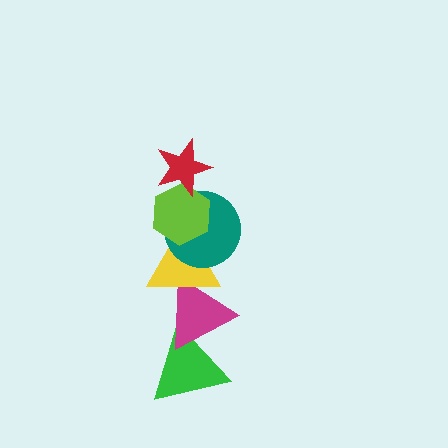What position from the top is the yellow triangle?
The yellow triangle is 4th from the top.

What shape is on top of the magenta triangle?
The yellow triangle is on top of the magenta triangle.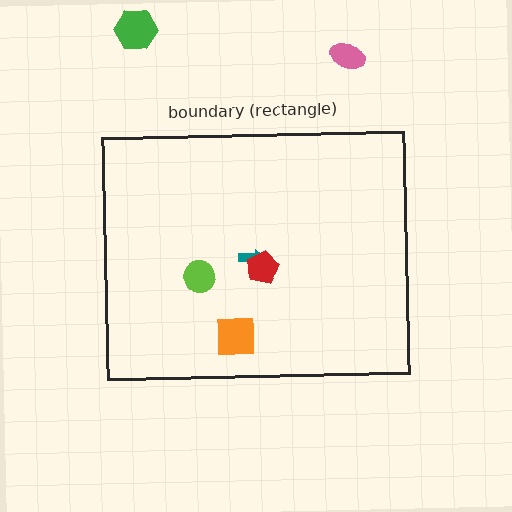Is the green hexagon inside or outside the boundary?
Outside.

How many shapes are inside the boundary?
4 inside, 2 outside.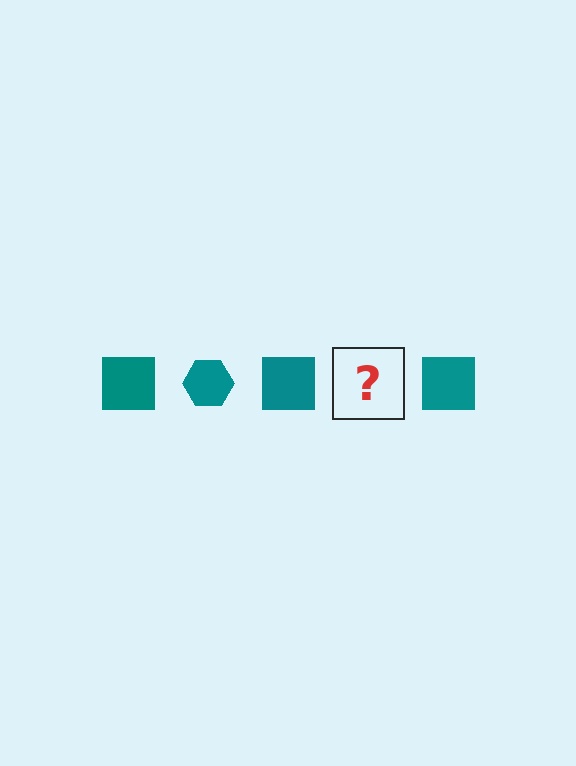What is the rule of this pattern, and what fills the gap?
The rule is that the pattern cycles through square, hexagon shapes in teal. The gap should be filled with a teal hexagon.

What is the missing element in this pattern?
The missing element is a teal hexagon.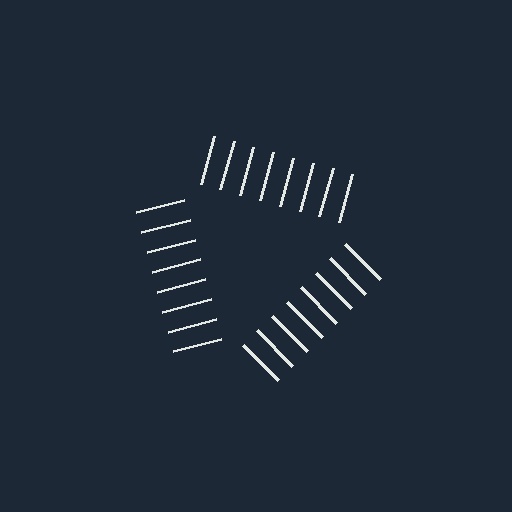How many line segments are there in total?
24 — 8 along each of the 3 edges.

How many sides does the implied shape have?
3 sides — the line-ends trace a triangle.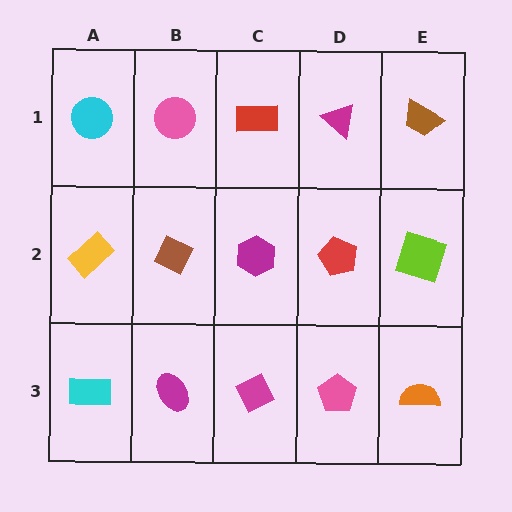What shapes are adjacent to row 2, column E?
A brown trapezoid (row 1, column E), an orange semicircle (row 3, column E), a red pentagon (row 2, column D).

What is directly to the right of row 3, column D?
An orange semicircle.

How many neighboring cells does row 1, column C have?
3.